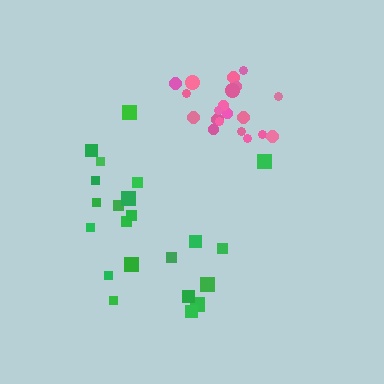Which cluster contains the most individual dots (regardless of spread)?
Green (22).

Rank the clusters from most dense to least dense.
pink, green.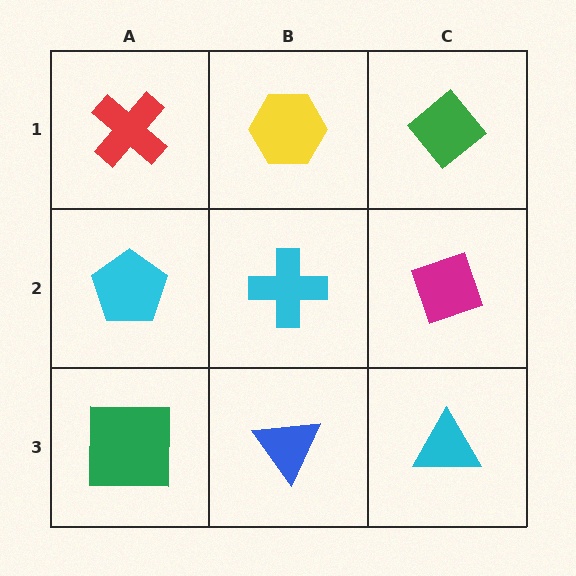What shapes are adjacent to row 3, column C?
A magenta diamond (row 2, column C), a blue triangle (row 3, column B).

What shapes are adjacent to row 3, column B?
A cyan cross (row 2, column B), a green square (row 3, column A), a cyan triangle (row 3, column C).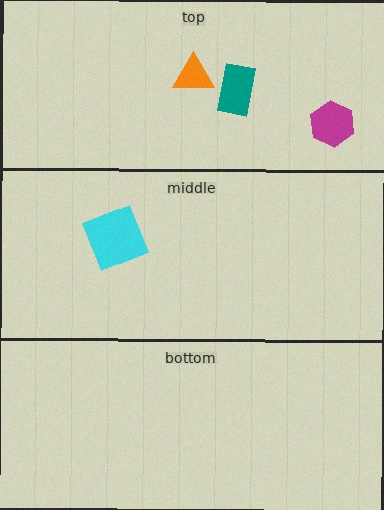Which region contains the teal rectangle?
The top region.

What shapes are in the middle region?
The cyan square.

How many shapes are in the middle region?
1.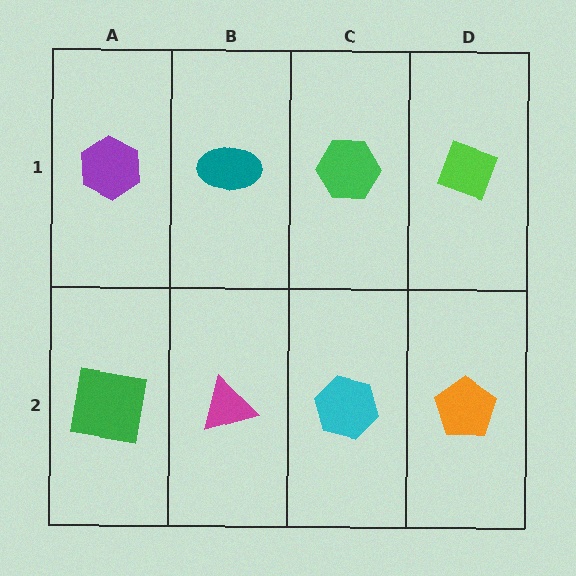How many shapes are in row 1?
4 shapes.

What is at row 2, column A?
A green square.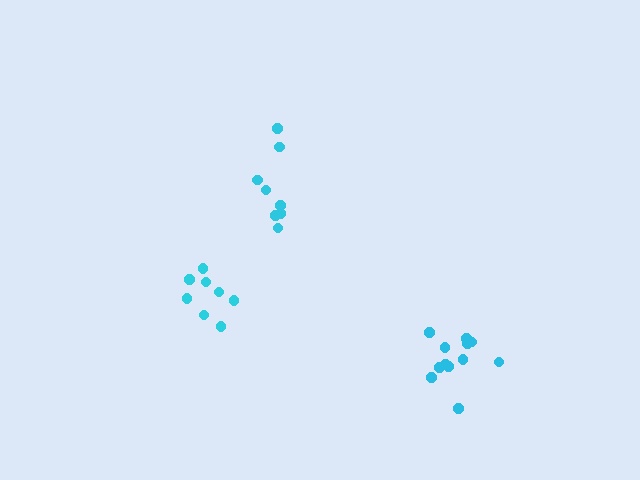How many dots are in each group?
Group 1: 8 dots, Group 2: 12 dots, Group 3: 8 dots (28 total).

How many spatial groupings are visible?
There are 3 spatial groupings.